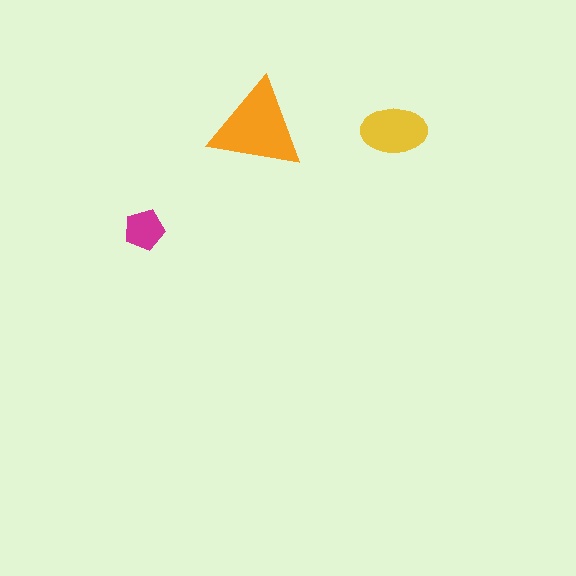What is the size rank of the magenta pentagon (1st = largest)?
3rd.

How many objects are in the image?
There are 3 objects in the image.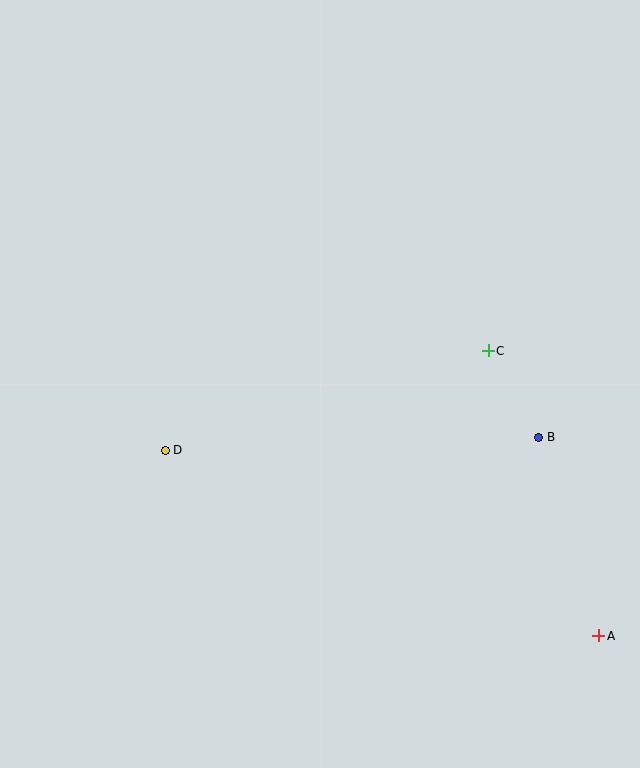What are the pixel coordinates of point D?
Point D is at (165, 450).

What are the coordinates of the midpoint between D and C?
The midpoint between D and C is at (327, 400).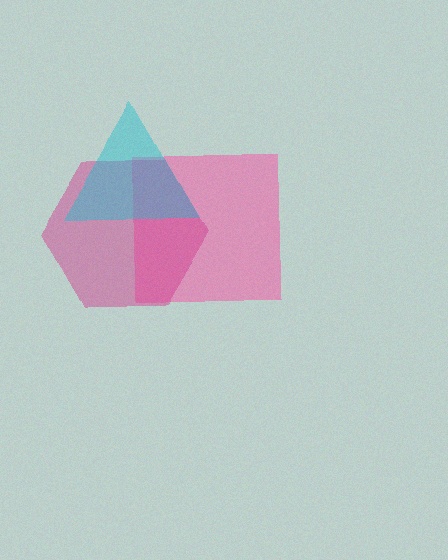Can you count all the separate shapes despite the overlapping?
Yes, there are 3 separate shapes.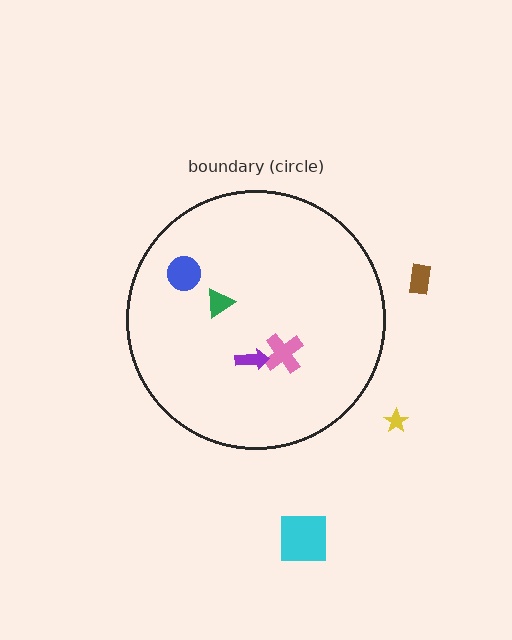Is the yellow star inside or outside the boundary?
Outside.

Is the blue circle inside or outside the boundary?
Inside.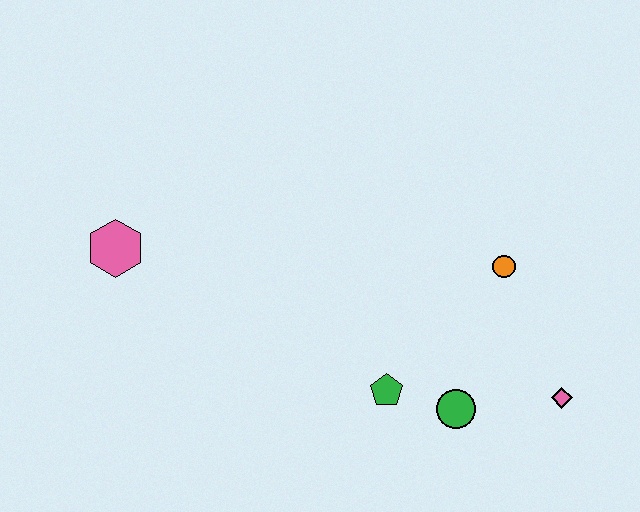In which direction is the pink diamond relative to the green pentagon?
The pink diamond is to the right of the green pentagon.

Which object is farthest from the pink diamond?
The pink hexagon is farthest from the pink diamond.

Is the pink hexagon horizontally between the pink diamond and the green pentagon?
No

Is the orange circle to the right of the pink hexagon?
Yes